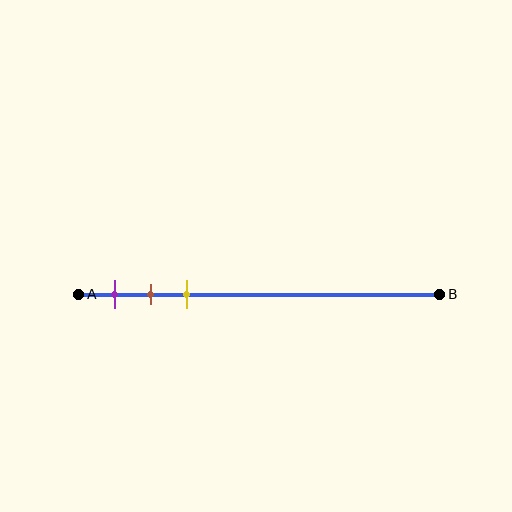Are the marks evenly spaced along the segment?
Yes, the marks are approximately evenly spaced.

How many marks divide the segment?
There are 3 marks dividing the segment.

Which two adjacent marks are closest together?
The brown and yellow marks are the closest adjacent pair.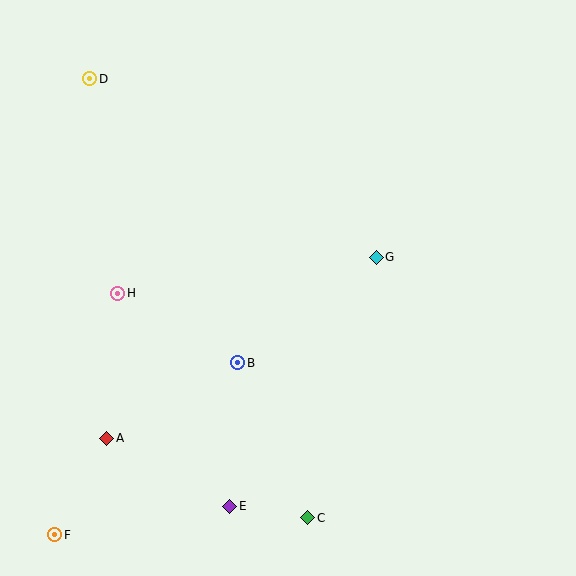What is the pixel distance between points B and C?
The distance between B and C is 170 pixels.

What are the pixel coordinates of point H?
Point H is at (118, 293).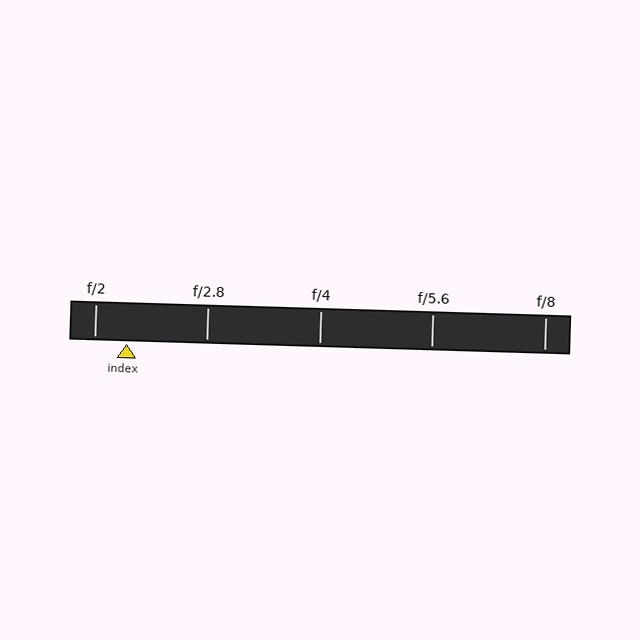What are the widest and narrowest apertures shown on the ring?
The widest aperture shown is f/2 and the narrowest is f/8.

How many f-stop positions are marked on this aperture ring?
There are 5 f-stop positions marked.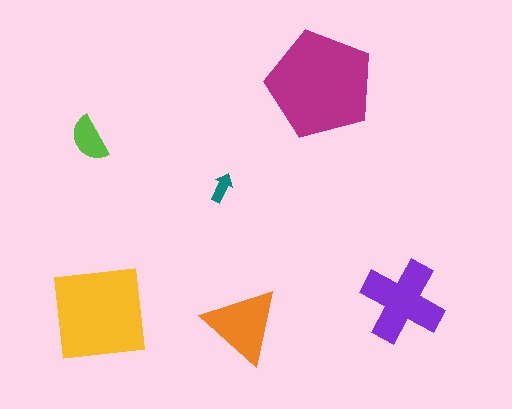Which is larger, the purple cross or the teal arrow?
The purple cross.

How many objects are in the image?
There are 6 objects in the image.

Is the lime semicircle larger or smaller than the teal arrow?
Larger.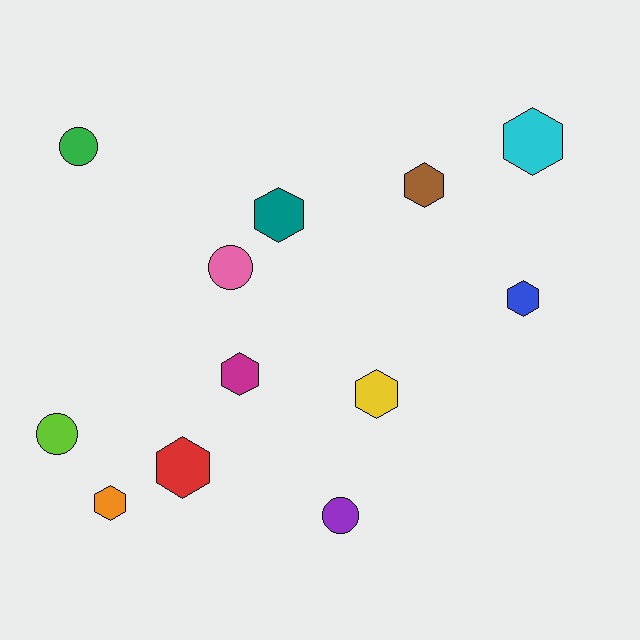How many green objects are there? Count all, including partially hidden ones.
There is 1 green object.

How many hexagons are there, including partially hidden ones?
There are 8 hexagons.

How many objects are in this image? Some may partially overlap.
There are 12 objects.